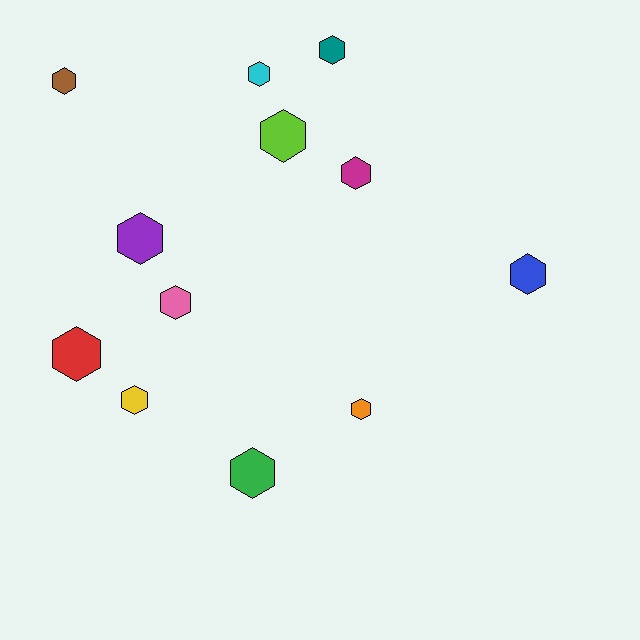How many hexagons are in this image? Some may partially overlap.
There are 12 hexagons.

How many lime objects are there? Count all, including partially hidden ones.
There is 1 lime object.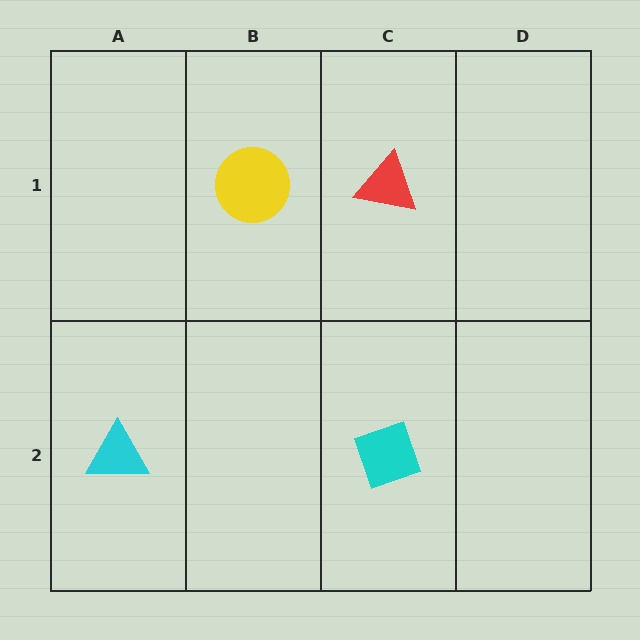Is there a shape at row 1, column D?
No, that cell is empty.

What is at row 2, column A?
A cyan triangle.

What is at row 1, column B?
A yellow circle.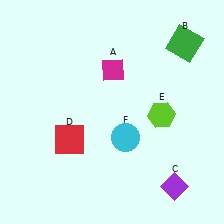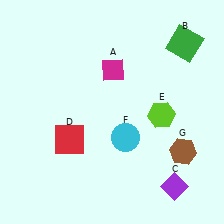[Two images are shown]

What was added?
A brown hexagon (G) was added in Image 2.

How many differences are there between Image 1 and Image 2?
There is 1 difference between the two images.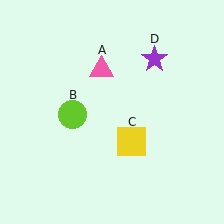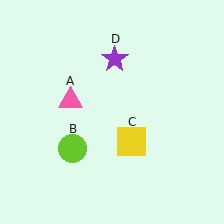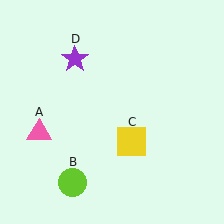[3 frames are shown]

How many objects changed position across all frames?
3 objects changed position: pink triangle (object A), lime circle (object B), purple star (object D).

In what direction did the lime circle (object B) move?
The lime circle (object B) moved down.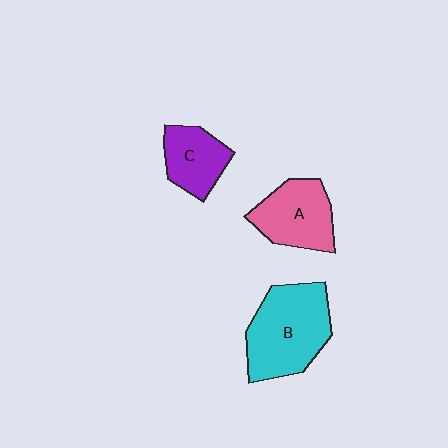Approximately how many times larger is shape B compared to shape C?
Approximately 1.8 times.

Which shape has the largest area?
Shape B (cyan).